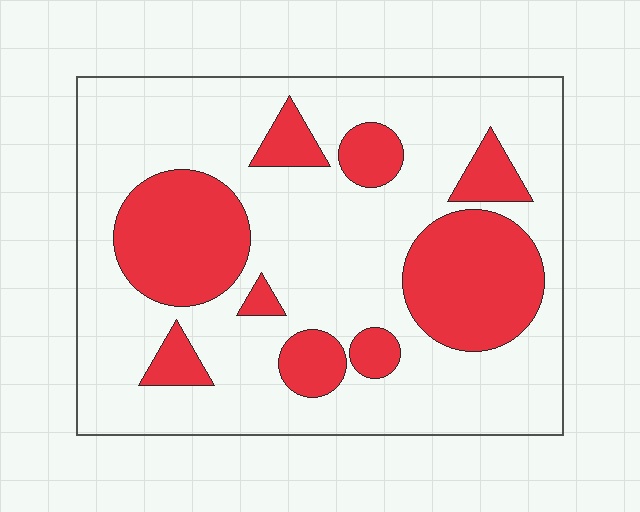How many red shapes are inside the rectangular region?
9.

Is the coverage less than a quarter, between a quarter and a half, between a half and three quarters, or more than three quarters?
Between a quarter and a half.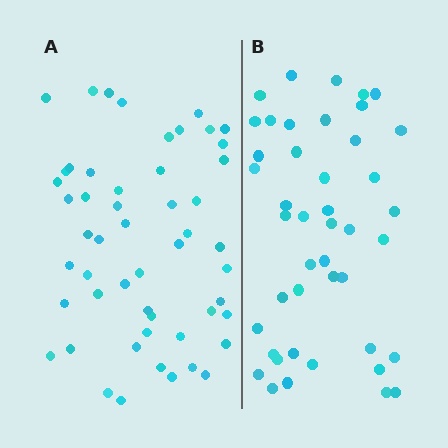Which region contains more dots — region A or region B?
Region A (the left region) has more dots.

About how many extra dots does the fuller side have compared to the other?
Region A has roughly 8 or so more dots than region B.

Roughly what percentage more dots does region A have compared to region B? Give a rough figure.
About 20% more.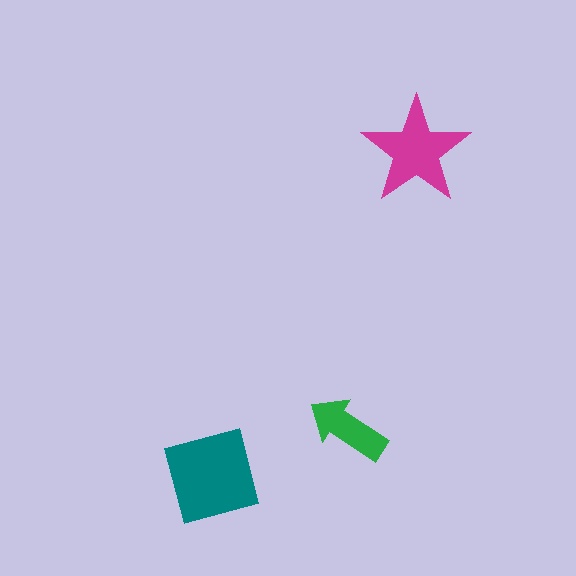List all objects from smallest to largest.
The green arrow, the magenta star, the teal square.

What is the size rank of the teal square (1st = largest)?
1st.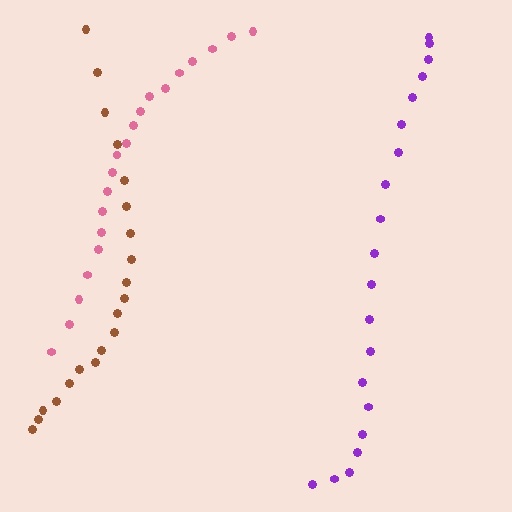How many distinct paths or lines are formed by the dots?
There are 3 distinct paths.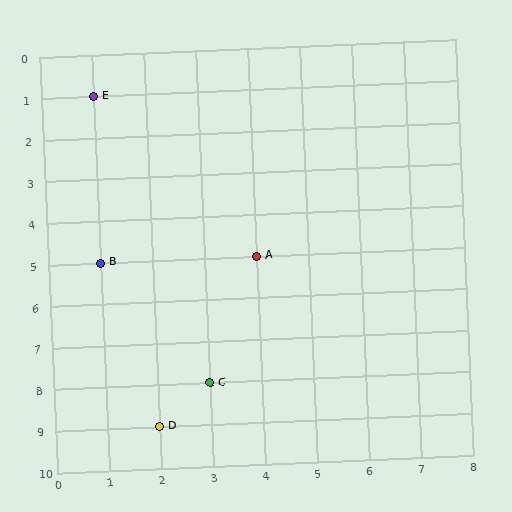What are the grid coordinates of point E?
Point E is at grid coordinates (1, 1).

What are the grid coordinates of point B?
Point B is at grid coordinates (1, 5).